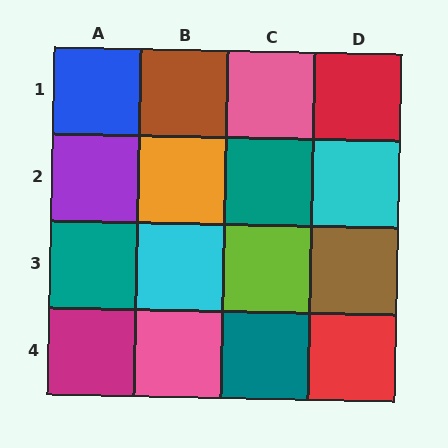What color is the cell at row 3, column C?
Lime.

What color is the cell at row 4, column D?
Red.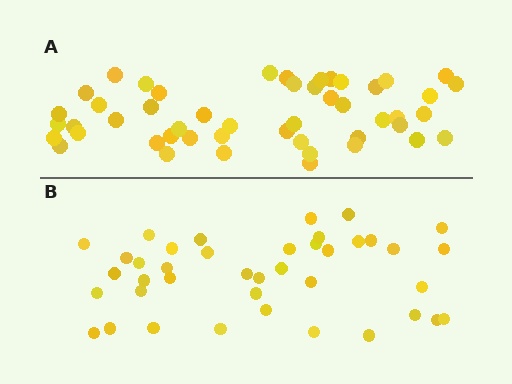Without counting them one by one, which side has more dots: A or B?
Region A (the top region) has more dots.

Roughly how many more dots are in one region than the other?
Region A has roughly 8 or so more dots than region B.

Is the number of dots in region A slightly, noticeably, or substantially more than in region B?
Region A has only slightly more — the two regions are fairly close. The ratio is roughly 1.2 to 1.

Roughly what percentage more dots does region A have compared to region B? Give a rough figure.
About 20% more.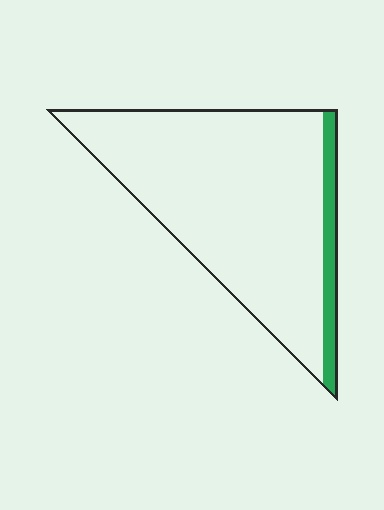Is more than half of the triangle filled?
No.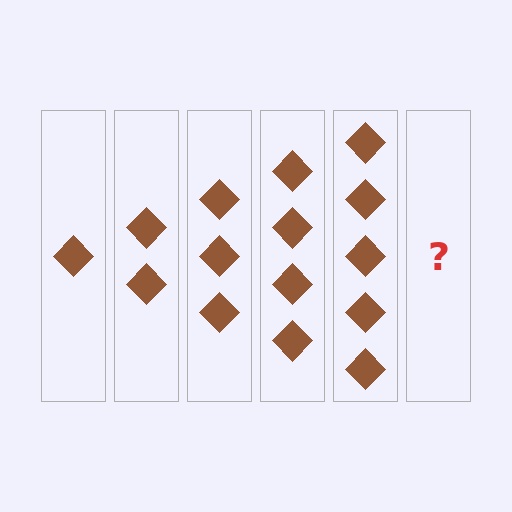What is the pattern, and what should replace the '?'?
The pattern is that each step adds one more diamond. The '?' should be 6 diamonds.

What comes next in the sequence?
The next element should be 6 diamonds.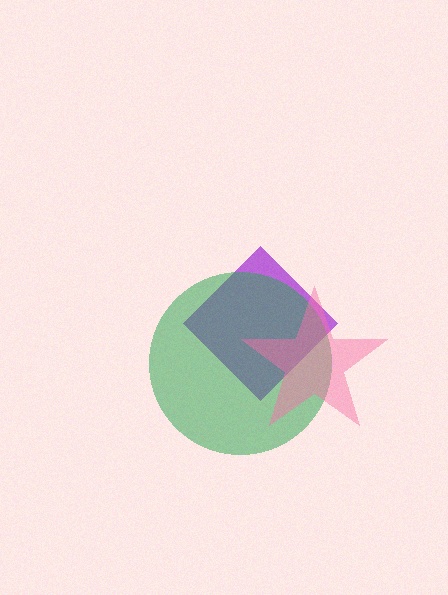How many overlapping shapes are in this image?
There are 3 overlapping shapes in the image.